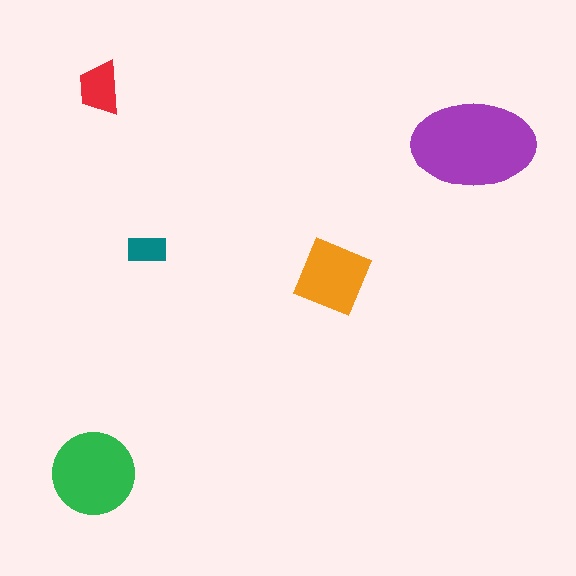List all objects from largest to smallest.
The purple ellipse, the green circle, the orange diamond, the red trapezoid, the teal rectangle.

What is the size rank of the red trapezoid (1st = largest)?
4th.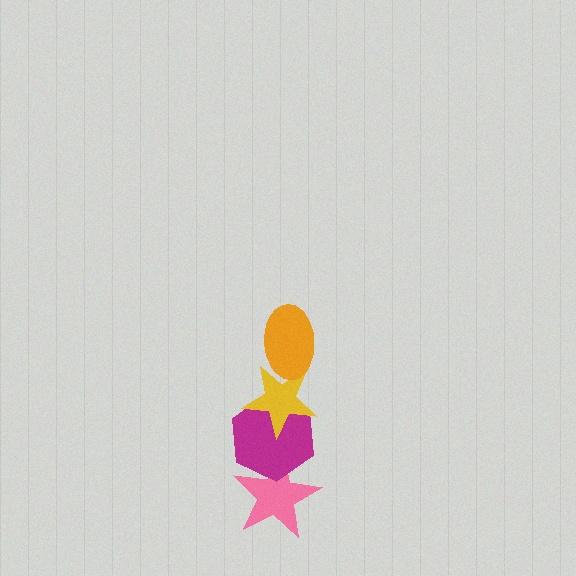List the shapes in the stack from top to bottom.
From top to bottom: the orange ellipse, the yellow star, the magenta hexagon, the pink star.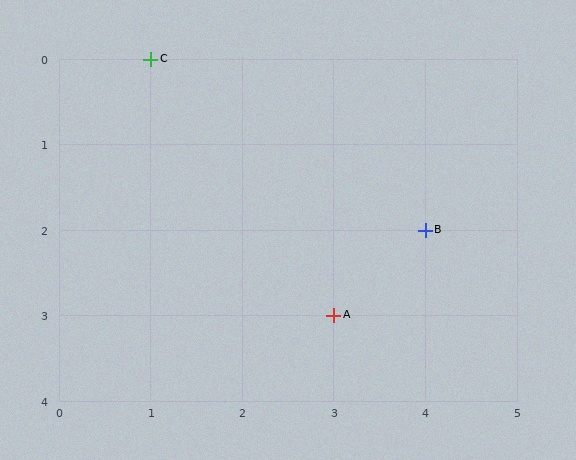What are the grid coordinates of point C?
Point C is at grid coordinates (1, 0).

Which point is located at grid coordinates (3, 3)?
Point A is at (3, 3).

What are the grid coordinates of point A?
Point A is at grid coordinates (3, 3).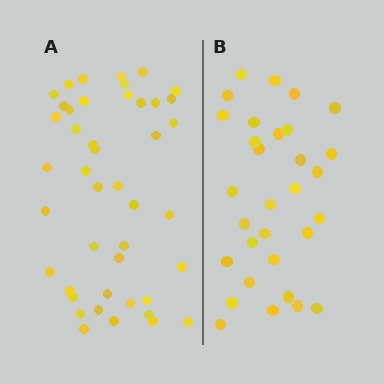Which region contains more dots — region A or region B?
Region A (the left region) has more dots.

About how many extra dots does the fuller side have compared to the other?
Region A has approximately 15 more dots than region B.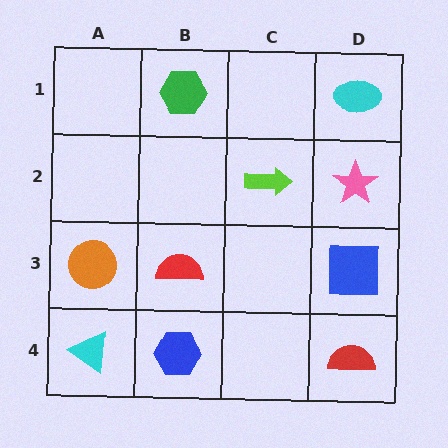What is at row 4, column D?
A red semicircle.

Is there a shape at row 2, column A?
No, that cell is empty.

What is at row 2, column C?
A lime arrow.